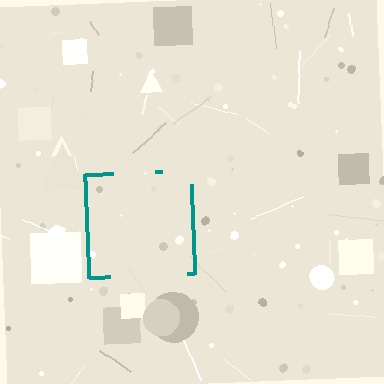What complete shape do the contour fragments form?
The contour fragments form a square.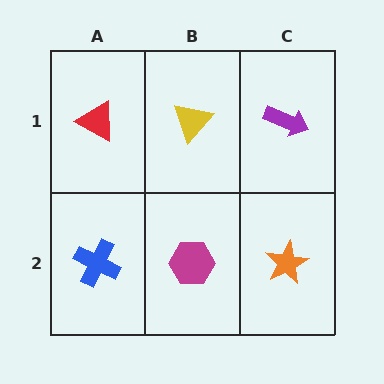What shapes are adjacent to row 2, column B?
A yellow triangle (row 1, column B), a blue cross (row 2, column A), an orange star (row 2, column C).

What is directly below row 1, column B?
A magenta hexagon.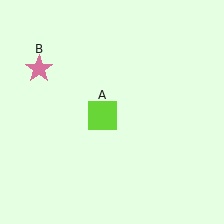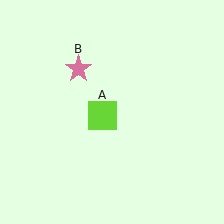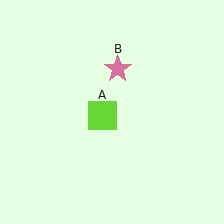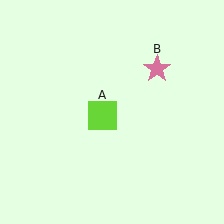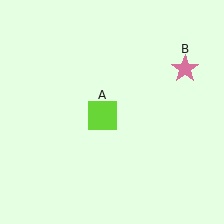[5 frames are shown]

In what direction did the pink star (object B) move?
The pink star (object B) moved right.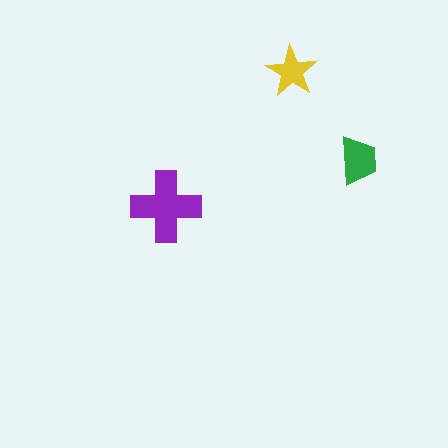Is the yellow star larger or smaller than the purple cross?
Smaller.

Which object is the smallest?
The yellow star.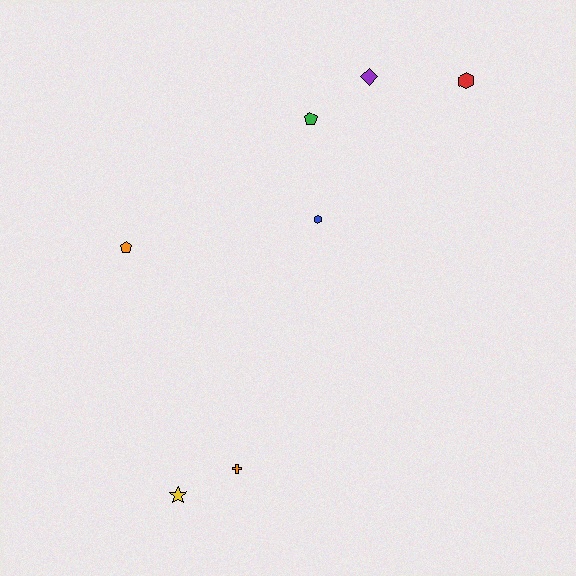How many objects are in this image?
There are 7 objects.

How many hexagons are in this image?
There are 2 hexagons.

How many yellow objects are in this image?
There is 1 yellow object.